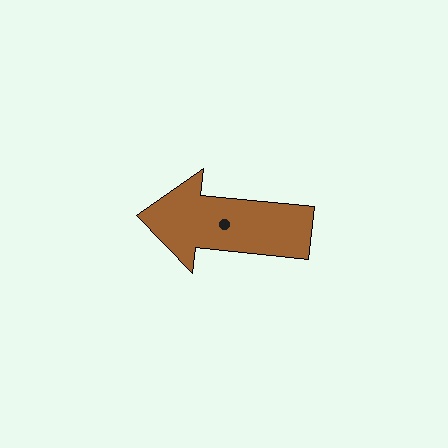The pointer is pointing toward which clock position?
Roughly 9 o'clock.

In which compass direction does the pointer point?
West.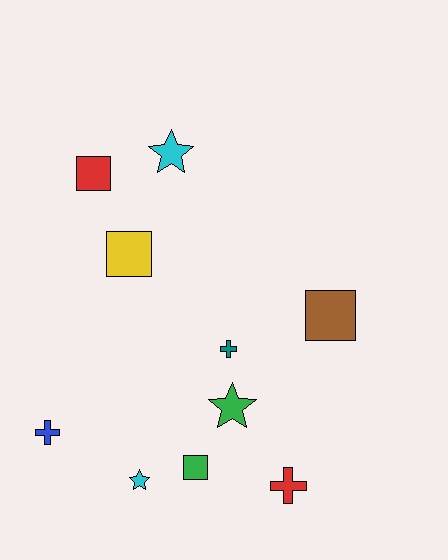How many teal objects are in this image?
There is 1 teal object.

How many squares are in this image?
There are 4 squares.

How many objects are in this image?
There are 10 objects.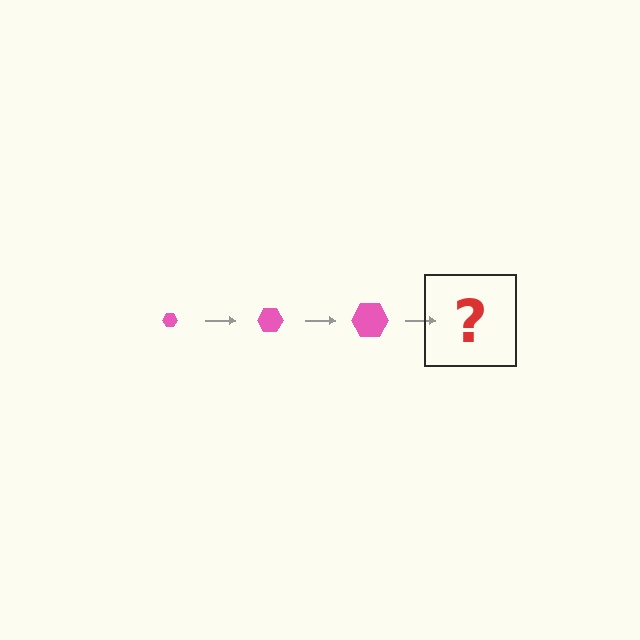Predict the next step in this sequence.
The next step is a pink hexagon, larger than the previous one.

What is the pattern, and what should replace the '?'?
The pattern is that the hexagon gets progressively larger each step. The '?' should be a pink hexagon, larger than the previous one.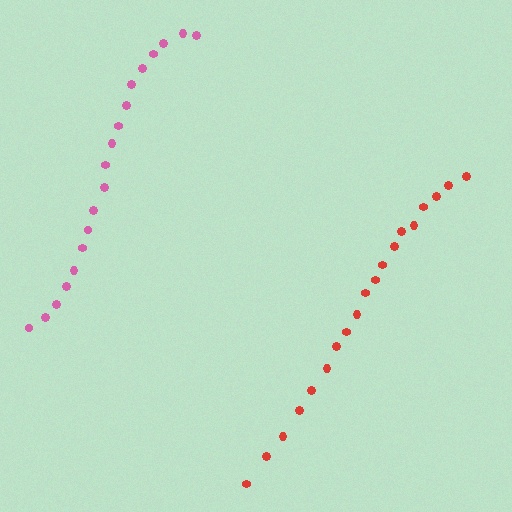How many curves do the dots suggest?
There are 2 distinct paths.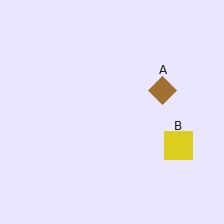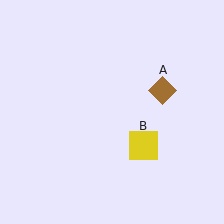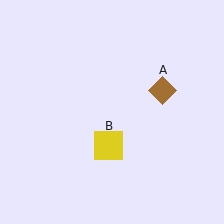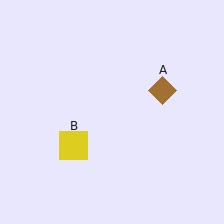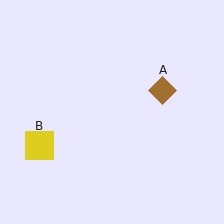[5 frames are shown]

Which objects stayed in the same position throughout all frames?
Brown diamond (object A) remained stationary.